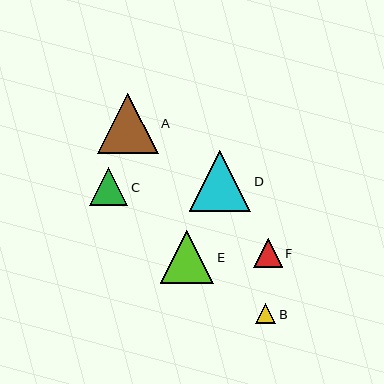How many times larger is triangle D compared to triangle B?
Triangle D is approximately 3.1 times the size of triangle B.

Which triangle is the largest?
Triangle D is the largest with a size of approximately 62 pixels.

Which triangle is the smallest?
Triangle B is the smallest with a size of approximately 20 pixels.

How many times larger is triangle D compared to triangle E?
Triangle D is approximately 1.2 times the size of triangle E.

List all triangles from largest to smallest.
From largest to smallest: D, A, E, C, F, B.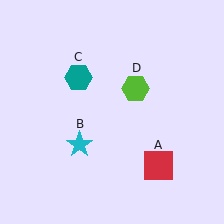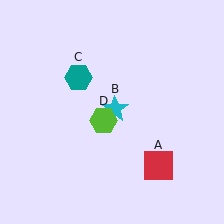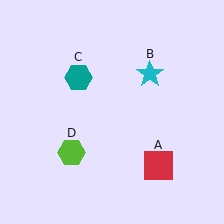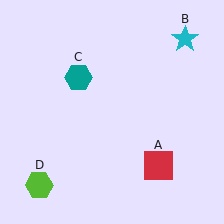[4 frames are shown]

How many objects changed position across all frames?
2 objects changed position: cyan star (object B), lime hexagon (object D).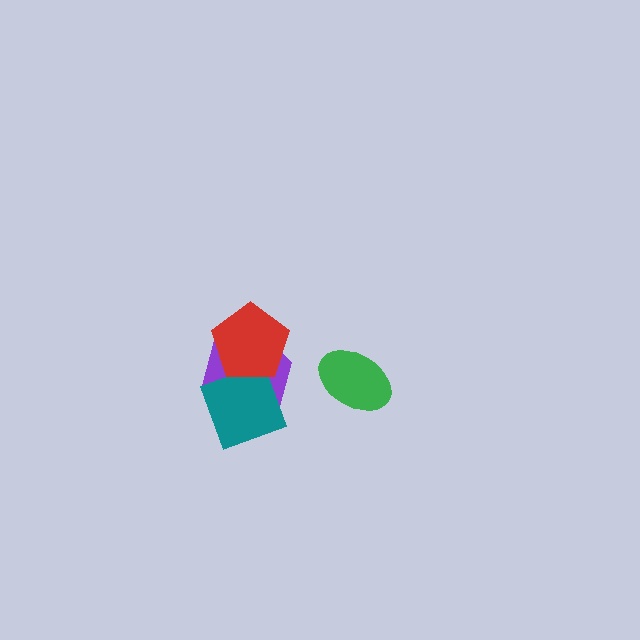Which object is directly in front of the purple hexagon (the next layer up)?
The teal square is directly in front of the purple hexagon.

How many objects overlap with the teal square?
2 objects overlap with the teal square.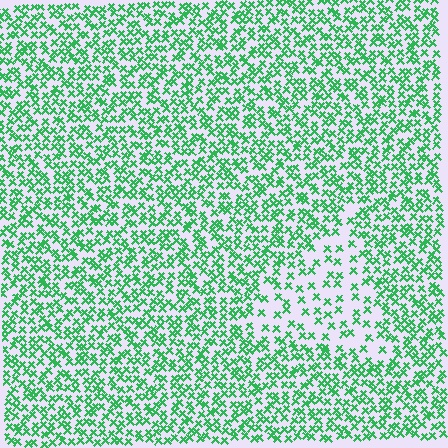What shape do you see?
I see a triangle.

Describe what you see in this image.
The image contains small green elements arranged at two different densities. A triangle-shaped region is visible where the elements are less densely packed than the surrounding area.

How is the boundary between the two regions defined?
The boundary is defined by a change in element density (approximately 2.2x ratio). All elements are the same color, size, and shape.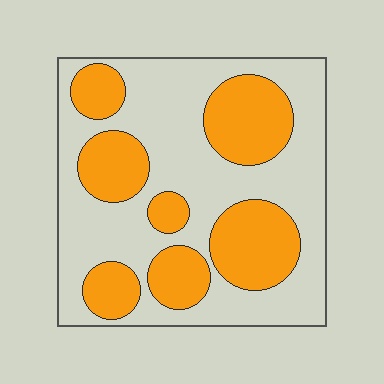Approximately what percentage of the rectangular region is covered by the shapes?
Approximately 35%.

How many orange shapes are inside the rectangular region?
7.